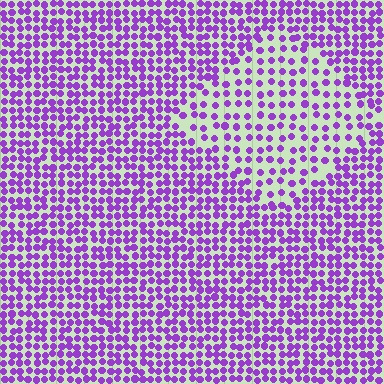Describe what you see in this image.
The image contains small purple elements arranged at two different densities. A diamond-shaped region is visible where the elements are less densely packed than the surrounding area.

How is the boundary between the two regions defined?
The boundary is defined by a change in element density (approximately 1.8x ratio). All elements are the same color, size, and shape.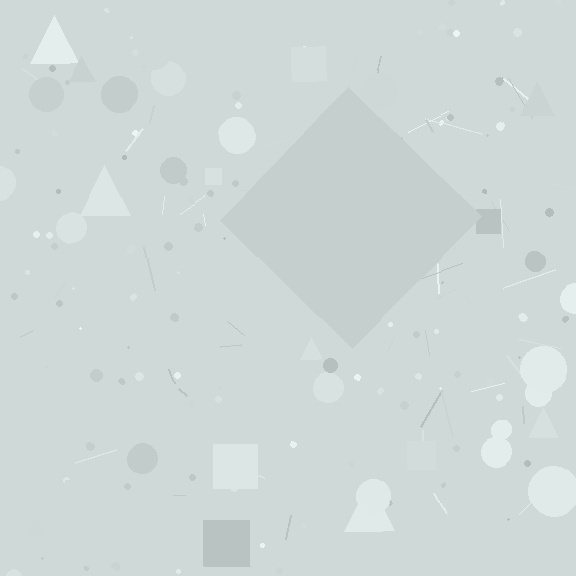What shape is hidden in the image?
A diamond is hidden in the image.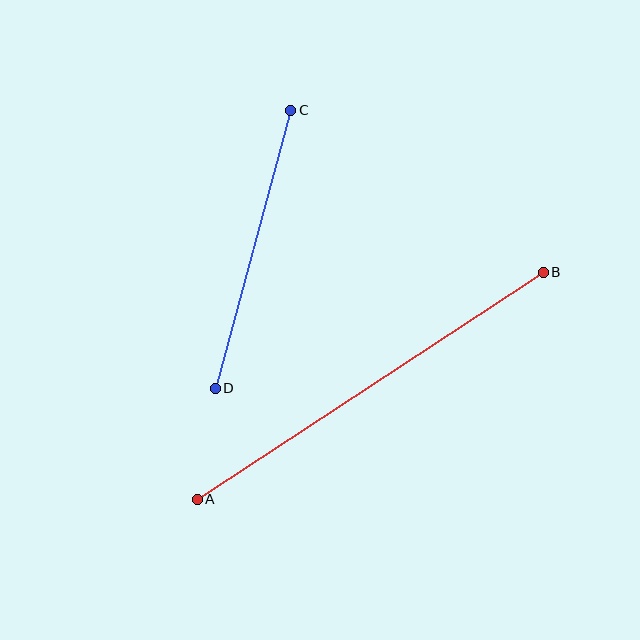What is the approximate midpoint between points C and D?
The midpoint is at approximately (253, 249) pixels.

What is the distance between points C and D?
The distance is approximately 288 pixels.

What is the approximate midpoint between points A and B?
The midpoint is at approximately (370, 386) pixels.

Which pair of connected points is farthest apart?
Points A and B are farthest apart.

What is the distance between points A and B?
The distance is approximately 414 pixels.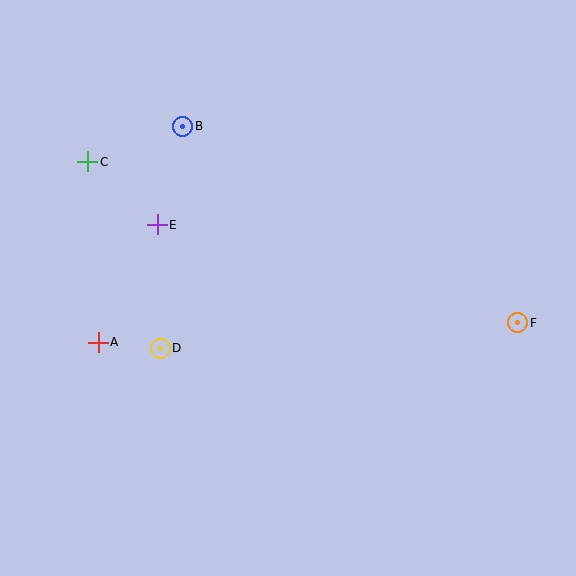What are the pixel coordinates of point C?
Point C is at (87, 162).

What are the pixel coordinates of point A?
Point A is at (98, 342).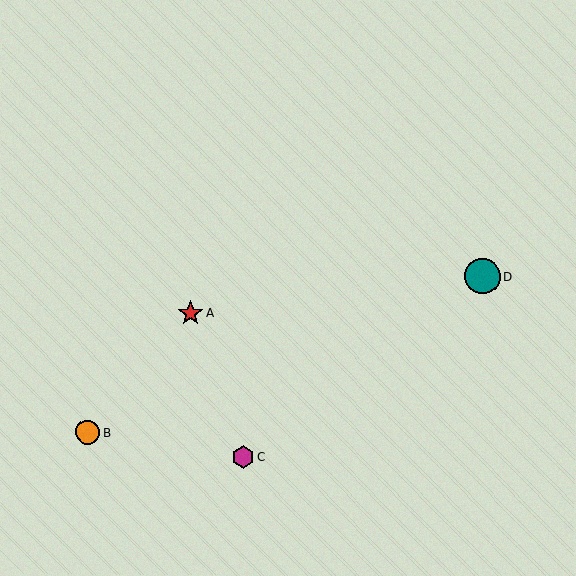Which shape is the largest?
The teal circle (labeled D) is the largest.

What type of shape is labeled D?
Shape D is a teal circle.